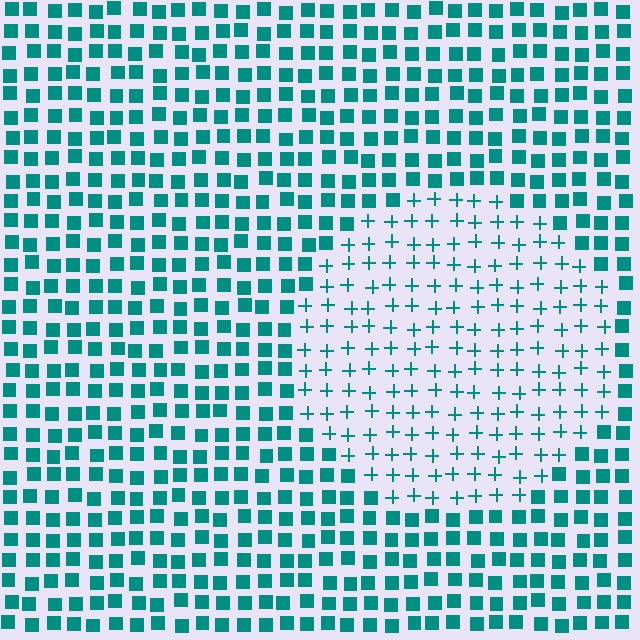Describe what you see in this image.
The image is filled with small teal elements arranged in a uniform grid. A circle-shaped region contains plus signs, while the surrounding area contains squares. The boundary is defined purely by the change in element shape.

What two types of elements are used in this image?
The image uses plus signs inside the circle region and squares outside it.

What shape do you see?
I see a circle.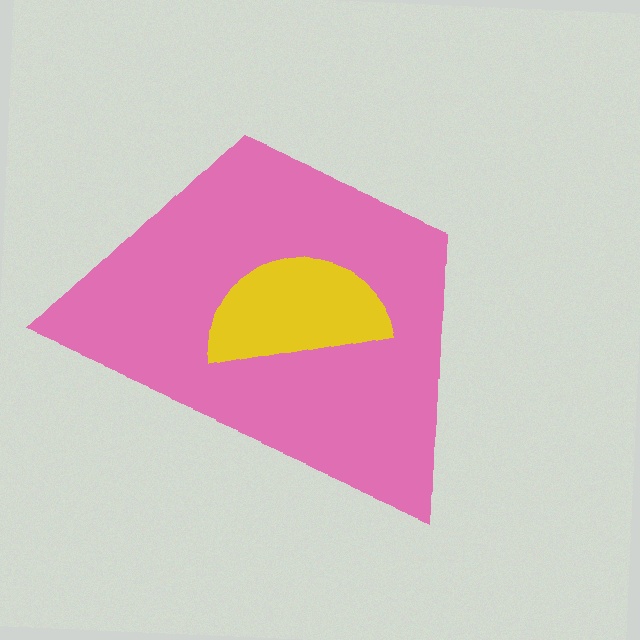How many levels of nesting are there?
2.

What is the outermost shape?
The pink trapezoid.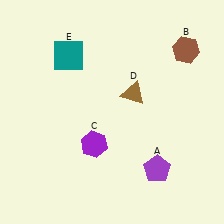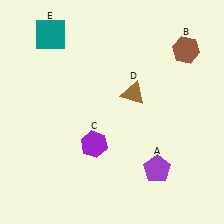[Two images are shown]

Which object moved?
The teal square (E) moved up.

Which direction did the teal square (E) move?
The teal square (E) moved up.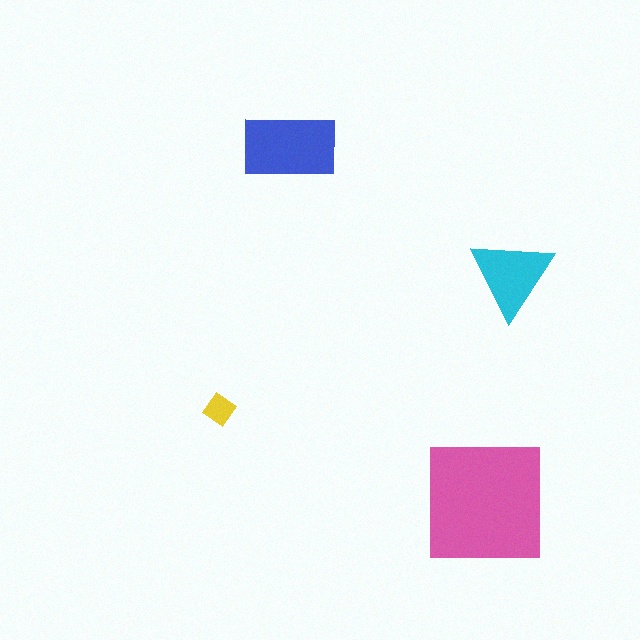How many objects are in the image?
There are 4 objects in the image.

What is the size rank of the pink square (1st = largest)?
1st.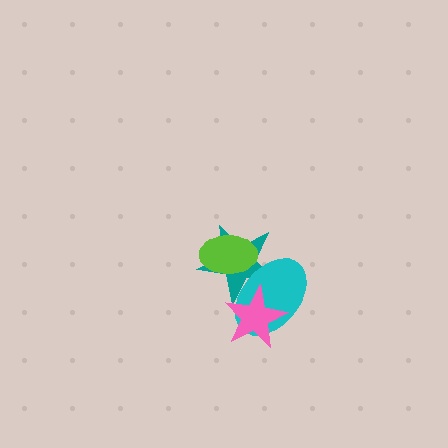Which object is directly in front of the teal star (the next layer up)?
The cyan ellipse is directly in front of the teal star.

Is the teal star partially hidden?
Yes, it is partially covered by another shape.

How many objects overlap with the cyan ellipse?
3 objects overlap with the cyan ellipse.